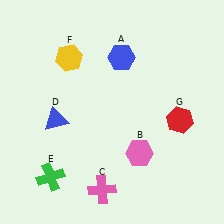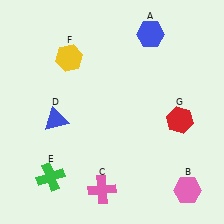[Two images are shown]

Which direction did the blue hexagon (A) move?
The blue hexagon (A) moved right.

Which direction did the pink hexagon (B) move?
The pink hexagon (B) moved right.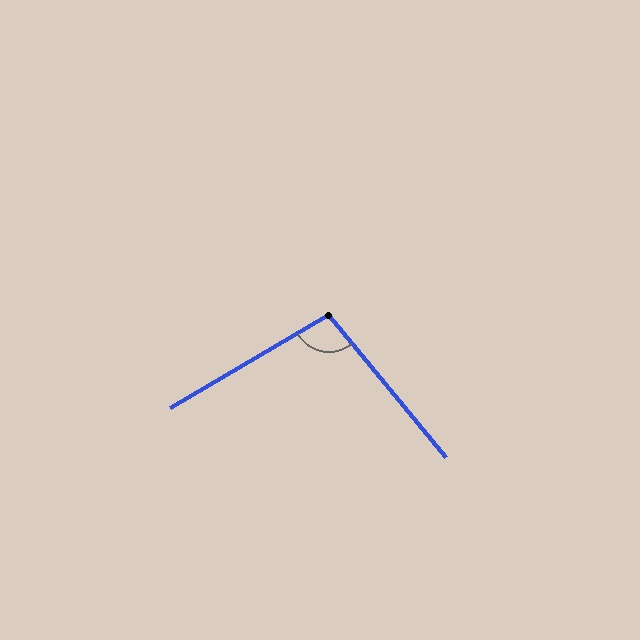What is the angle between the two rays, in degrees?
Approximately 99 degrees.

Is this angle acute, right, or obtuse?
It is obtuse.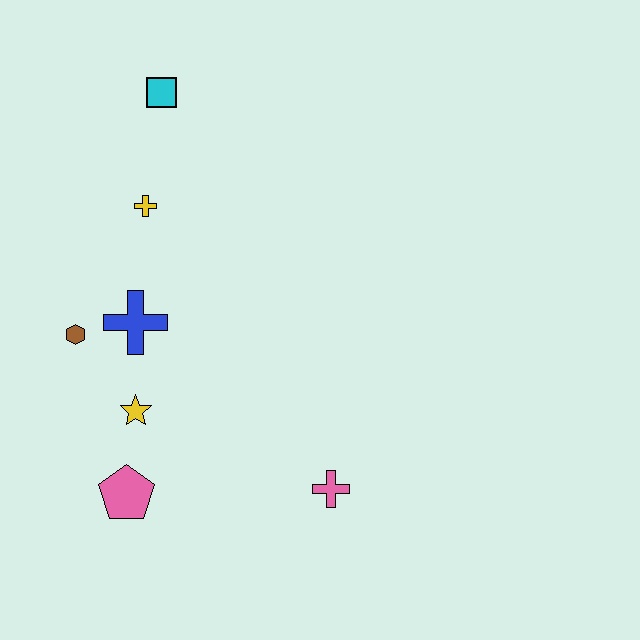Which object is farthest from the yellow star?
The cyan square is farthest from the yellow star.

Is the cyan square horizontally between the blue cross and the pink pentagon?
No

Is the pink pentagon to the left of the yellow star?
Yes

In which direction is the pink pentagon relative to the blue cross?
The pink pentagon is below the blue cross.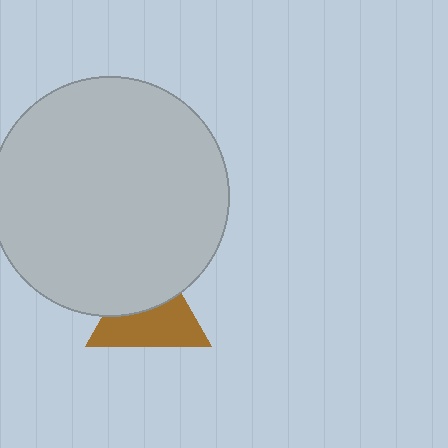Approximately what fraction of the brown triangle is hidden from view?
Roughly 43% of the brown triangle is hidden behind the light gray circle.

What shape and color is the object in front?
The object in front is a light gray circle.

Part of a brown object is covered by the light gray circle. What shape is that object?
It is a triangle.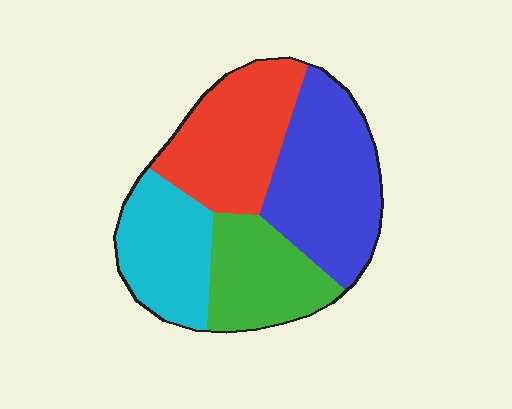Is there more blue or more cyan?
Blue.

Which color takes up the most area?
Blue, at roughly 30%.